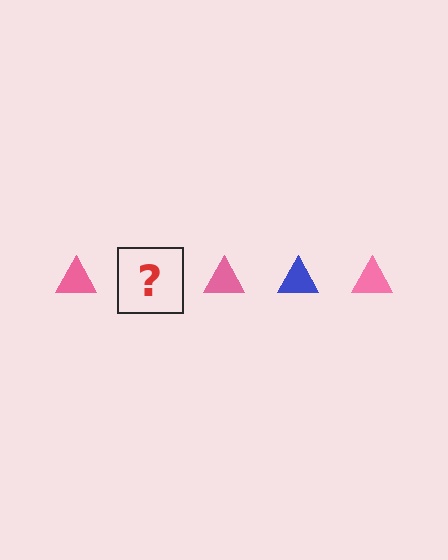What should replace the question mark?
The question mark should be replaced with a blue triangle.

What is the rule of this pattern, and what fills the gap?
The rule is that the pattern cycles through pink, blue triangles. The gap should be filled with a blue triangle.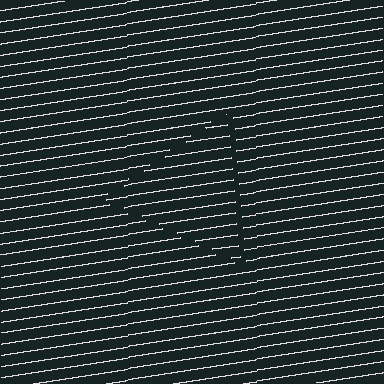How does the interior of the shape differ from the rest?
The interior of the shape contains the same grating, shifted by half a period — the contour is defined by the phase discontinuity where line-ends from the inner and outer gratings abut.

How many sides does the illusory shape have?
3 sides — the line-ends trace a triangle.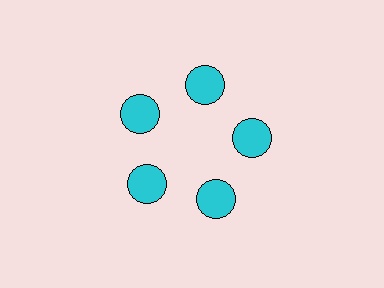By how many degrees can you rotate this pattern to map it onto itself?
The pattern maps onto itself every 72 degrees of rotation.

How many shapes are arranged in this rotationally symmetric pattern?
There are 5 shapes, arranged in 5 groups of 1.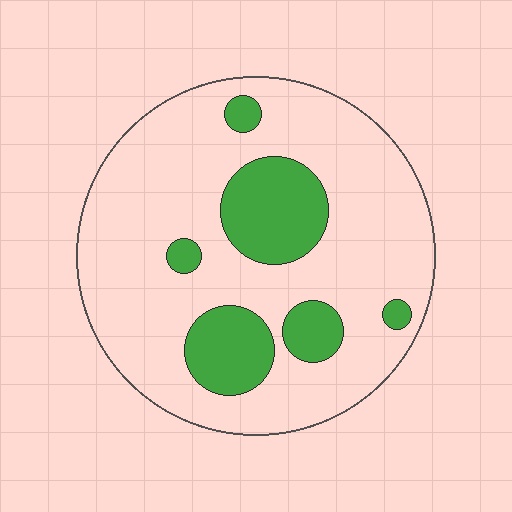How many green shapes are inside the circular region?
6.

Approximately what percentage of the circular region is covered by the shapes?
Approximately 20%.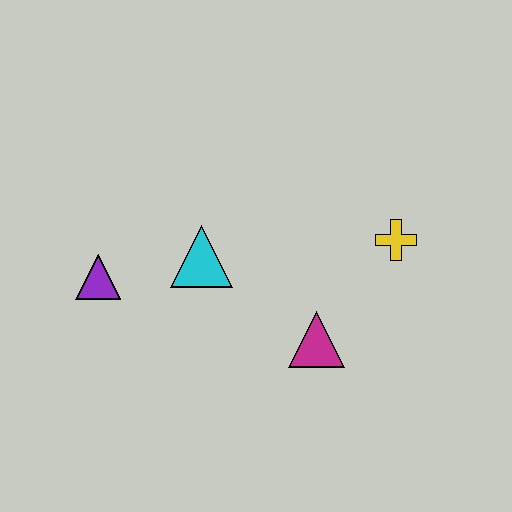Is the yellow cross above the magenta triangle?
Yes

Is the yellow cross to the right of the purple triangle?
Yes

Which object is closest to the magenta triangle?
The yellow cross is closest to the magenta triangle.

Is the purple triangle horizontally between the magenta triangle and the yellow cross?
No